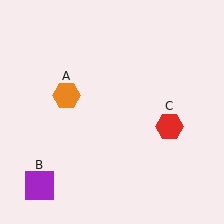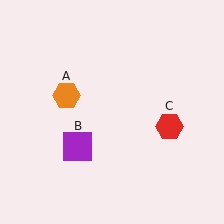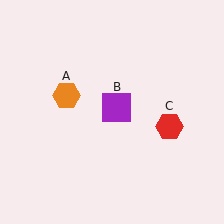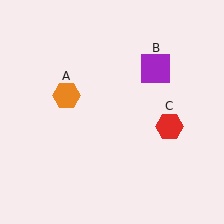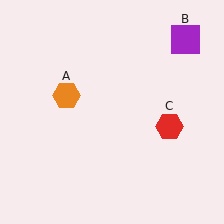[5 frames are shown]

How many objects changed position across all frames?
1 object changed position: purple square (object B).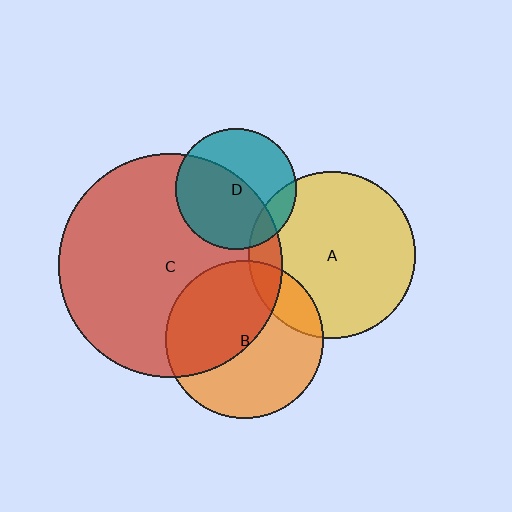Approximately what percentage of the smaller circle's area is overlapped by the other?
Approximately 15%.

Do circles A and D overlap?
Yes.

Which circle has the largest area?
Circle C (red).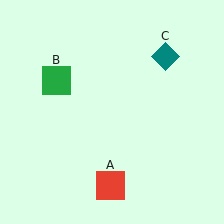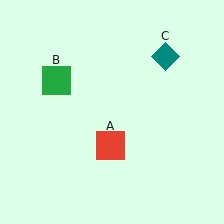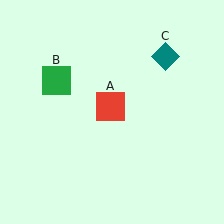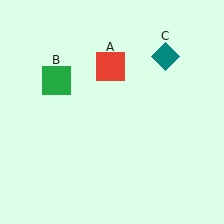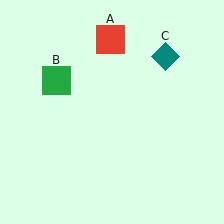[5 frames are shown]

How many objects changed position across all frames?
1 object changed position: red square (object A).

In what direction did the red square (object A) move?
The red square (object A) moved up.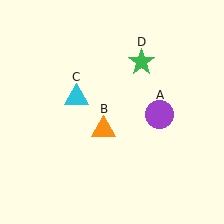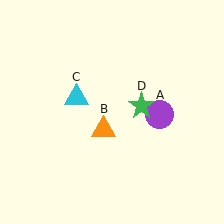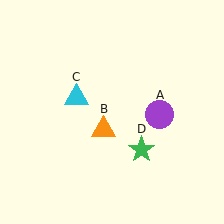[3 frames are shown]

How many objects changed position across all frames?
1 object changed position: green star (object D).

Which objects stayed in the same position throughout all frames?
Purple circle (object A) and orange triangle (object B) and cyan triangle (object C) remained stationary.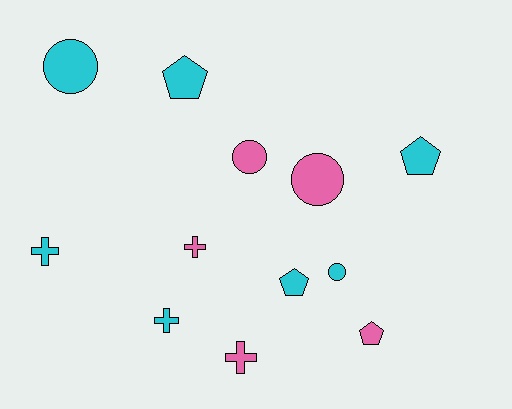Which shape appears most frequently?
Cross, with 4 objects.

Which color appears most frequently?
Cyan, with 7 objects.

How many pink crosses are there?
There are 2 pink crosses.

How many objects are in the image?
There are 12 objects.